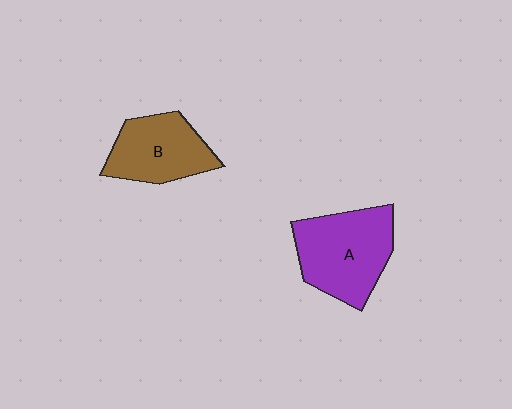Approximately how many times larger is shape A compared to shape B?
Approximately 1.3 times.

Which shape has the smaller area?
Shape B (brown).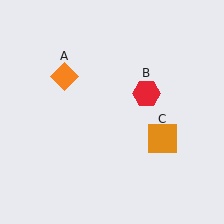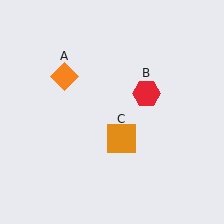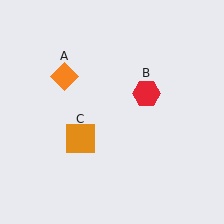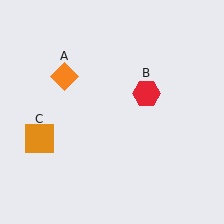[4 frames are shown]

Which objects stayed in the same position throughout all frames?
Orange diamond (object A) and red hexagon (object B) remained stationary.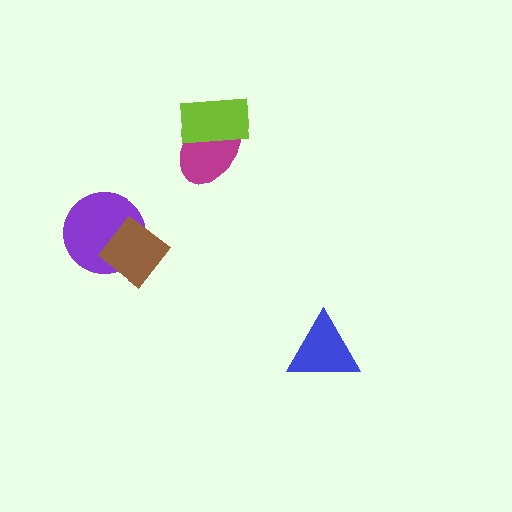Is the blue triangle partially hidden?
No, no other shape covers it.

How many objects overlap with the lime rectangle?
1 object overlaps with the lime rectangle.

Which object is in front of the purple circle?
The brown diamond is in front of the purple circle.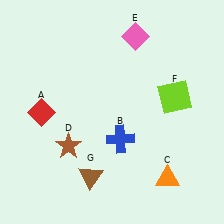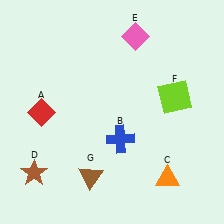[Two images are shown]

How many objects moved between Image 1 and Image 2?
1 object moved between the two images.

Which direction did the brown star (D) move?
The brown star (D) moved left.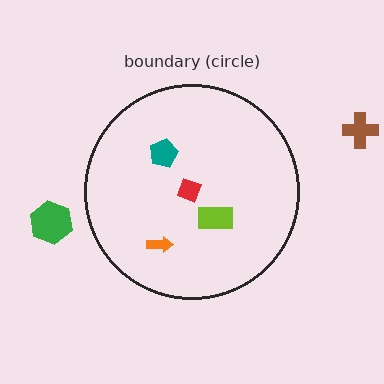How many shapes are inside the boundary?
4 inside, 2 outside.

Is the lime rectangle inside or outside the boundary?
Inside.